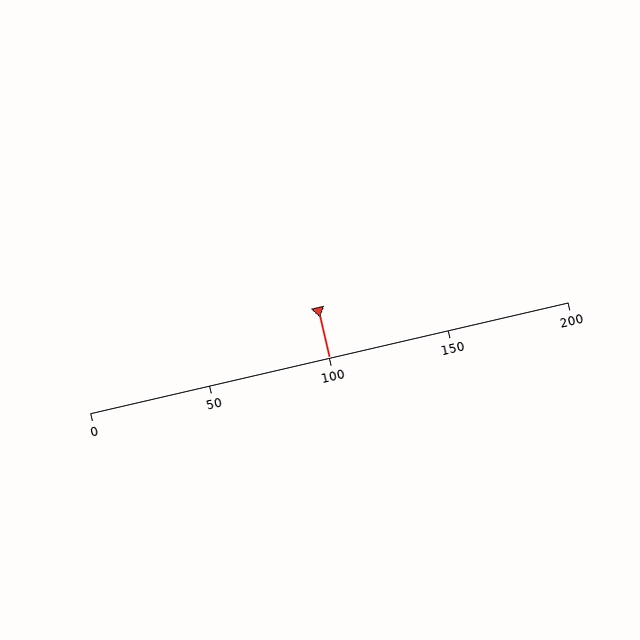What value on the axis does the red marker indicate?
The marker indicates approximately 100.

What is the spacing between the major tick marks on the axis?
The major ticks are spaced 50 apart.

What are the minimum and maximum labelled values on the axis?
The axis runs from 0 to 200.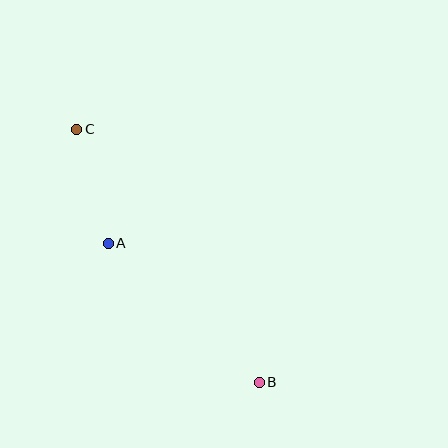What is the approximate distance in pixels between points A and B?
The distance between A and B is approximately 205 pixels.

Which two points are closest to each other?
Points A and C are closest to each other.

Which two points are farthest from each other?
Points B and C are farthest from each other.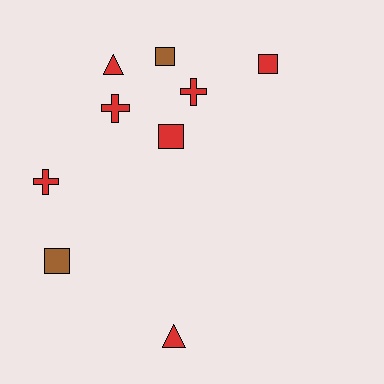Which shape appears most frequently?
Square, with 4 objects.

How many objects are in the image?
There are 9 objects.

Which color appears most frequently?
Red, with 7 objects.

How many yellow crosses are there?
There are no yellow crosses.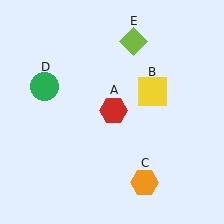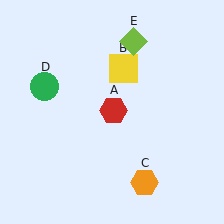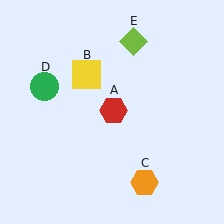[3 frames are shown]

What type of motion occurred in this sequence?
The yellow square (object B) rotated counterclockwise around the center of the scene.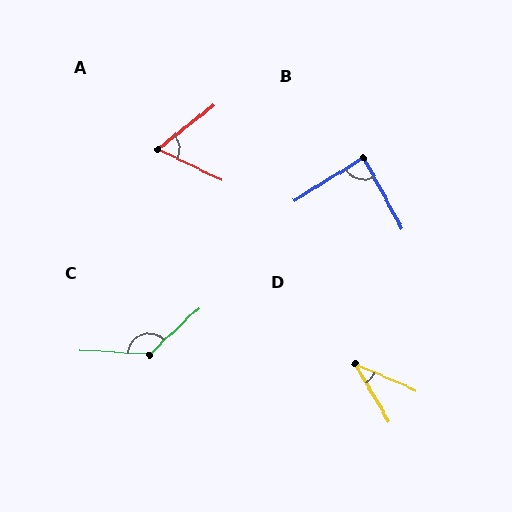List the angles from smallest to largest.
D (36°), A (65°), B (87°), C (133°).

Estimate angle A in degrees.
Approximately 65 degrees.